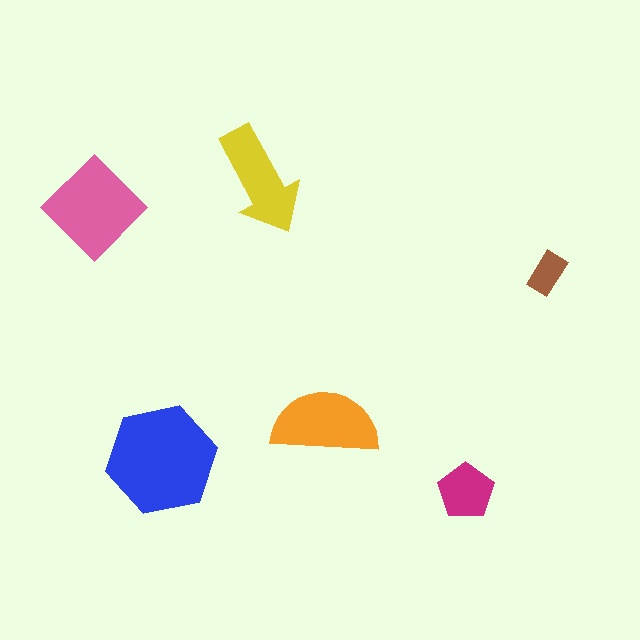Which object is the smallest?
The brown rectangle.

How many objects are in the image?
There are 6 objects in the image.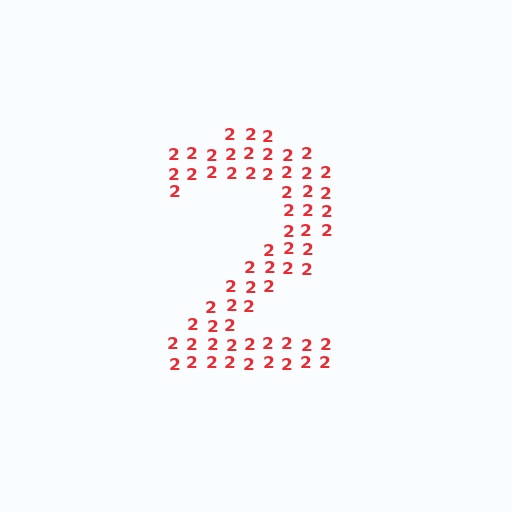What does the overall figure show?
The overall figure shows the digit 2.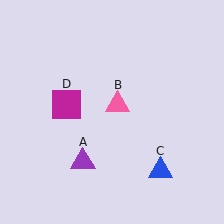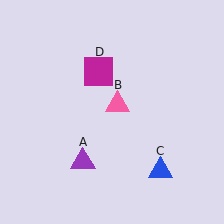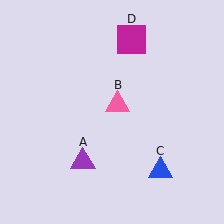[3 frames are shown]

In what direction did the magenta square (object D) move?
The magenta square (object D) moved up and to the right.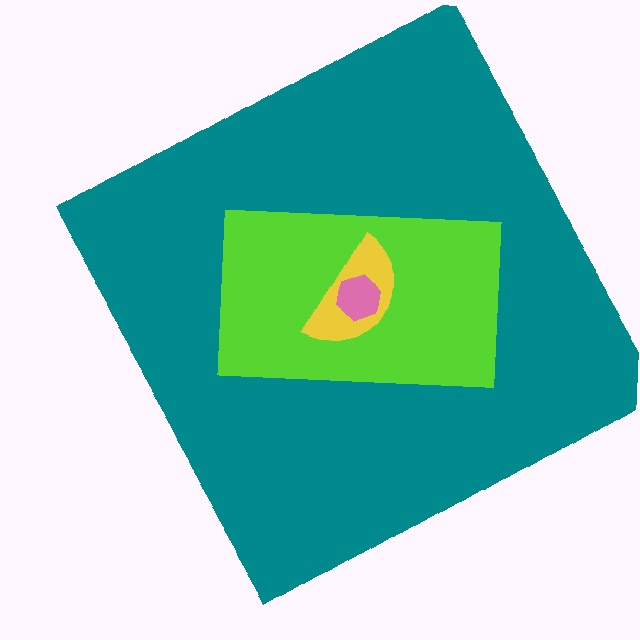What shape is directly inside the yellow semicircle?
The pink hexagon.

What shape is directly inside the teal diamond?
The lime rectangle.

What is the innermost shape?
The pink hexagon.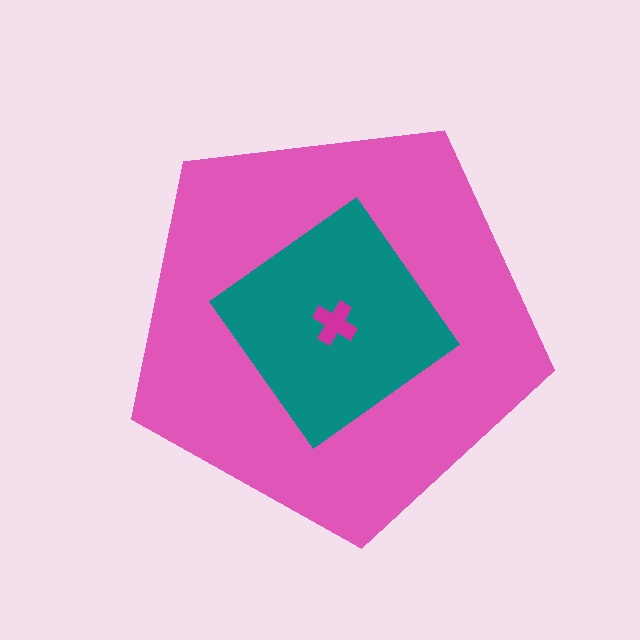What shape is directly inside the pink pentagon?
The teal diamond.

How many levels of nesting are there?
3.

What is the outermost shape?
The pink pentagon.